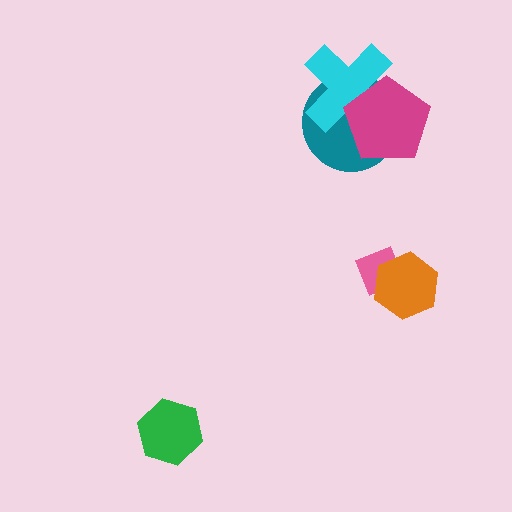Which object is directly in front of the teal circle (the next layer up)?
The cyan cross is directly in front of the teal circle.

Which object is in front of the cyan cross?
The magenta pentagon is in front of the cyan cross.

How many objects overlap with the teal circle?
2 objects overlap with the teal circle.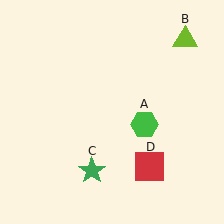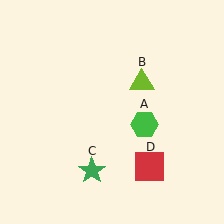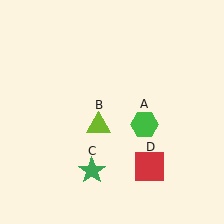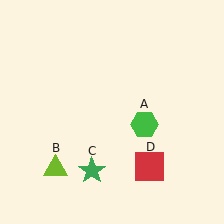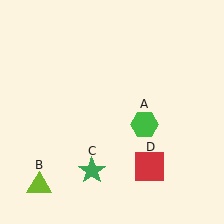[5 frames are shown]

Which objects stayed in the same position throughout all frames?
Green hexagon (object A) and green star (object C) and red square (object D) remained stationary.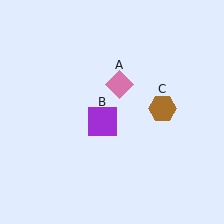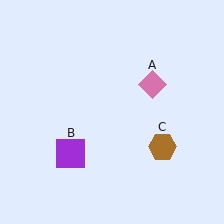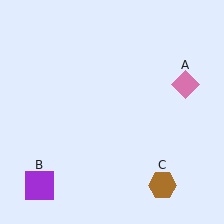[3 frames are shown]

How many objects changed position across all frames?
3 objects changed position: pink diamond (object A), purple square (object B), brown hexagon (object C).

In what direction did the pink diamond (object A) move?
The pink diamond (object A) moved right.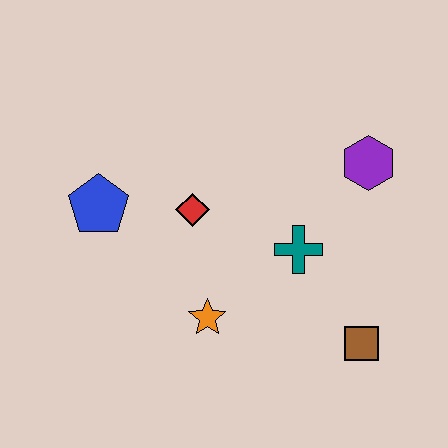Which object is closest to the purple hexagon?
The teal cross is closest to the purple hexagon.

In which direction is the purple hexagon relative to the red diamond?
The purple hexagon is to the right of the red diamond.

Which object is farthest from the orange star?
The purple hexagon is farthest from the orange star.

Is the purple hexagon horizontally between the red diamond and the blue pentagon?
No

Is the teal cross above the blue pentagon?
No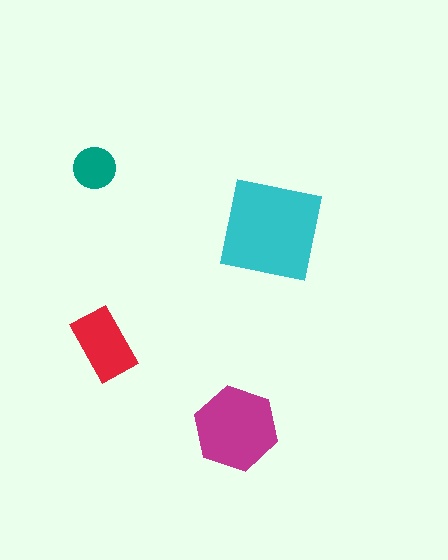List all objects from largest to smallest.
The cyan square, the magenta hexagon, the red rectangle, the teal circle.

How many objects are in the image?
There are 4 objects in the image.